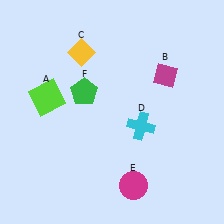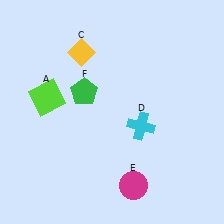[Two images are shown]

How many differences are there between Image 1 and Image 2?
There is 1 difference between the two images.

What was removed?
The magenta diamond (B) was removed in Image 2.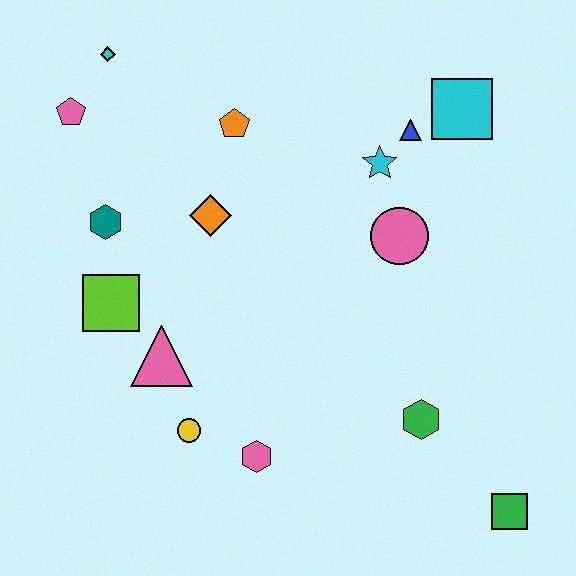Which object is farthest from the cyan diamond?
The green square is farthest from the cyan diamond.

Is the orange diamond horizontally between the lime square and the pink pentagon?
No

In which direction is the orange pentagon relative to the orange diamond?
The orange pentagon is above the orange diamond.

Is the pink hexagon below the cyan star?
Yes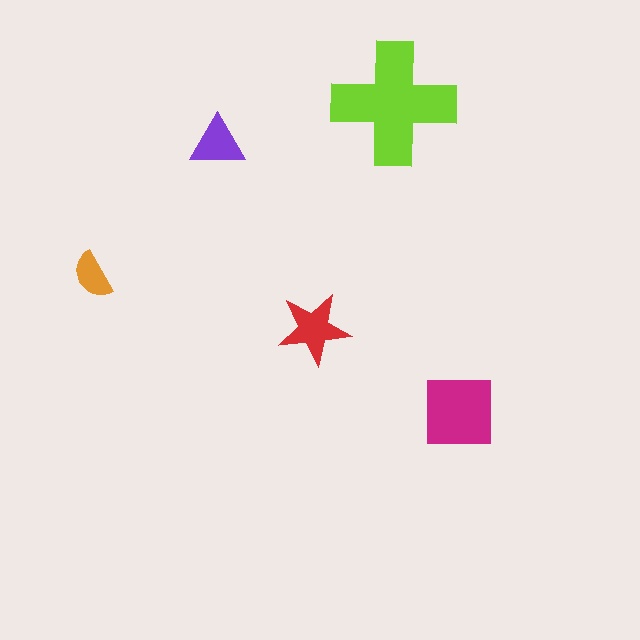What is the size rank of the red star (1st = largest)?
3rd.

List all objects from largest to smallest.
The lime cross, the magenta square, the red star, the purple triangle, the orange semicircle.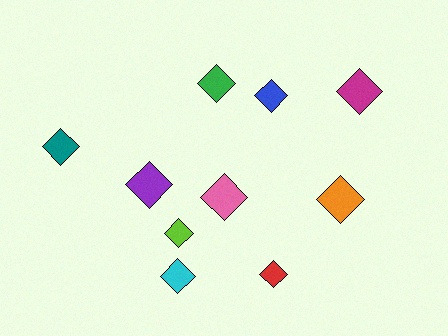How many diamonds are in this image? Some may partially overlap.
There are 10 diamonds.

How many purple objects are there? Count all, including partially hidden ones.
There is 1 purple object.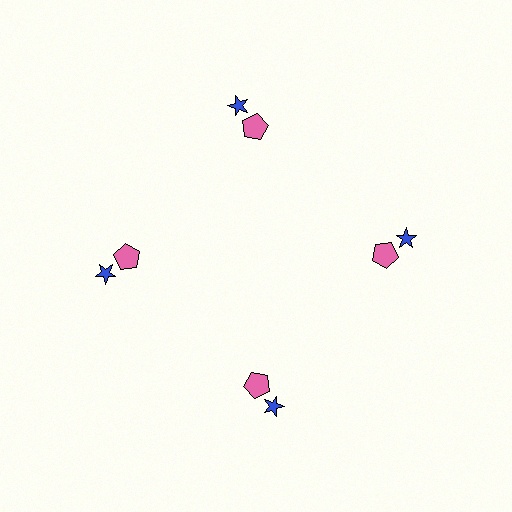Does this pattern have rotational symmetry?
Yes, this pattern has 4-fold rotational symmetry. It looks the same after rotating 90 degrees around the center.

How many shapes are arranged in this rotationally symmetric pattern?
There are 8 shapes, arranged in 4 groups of 2.